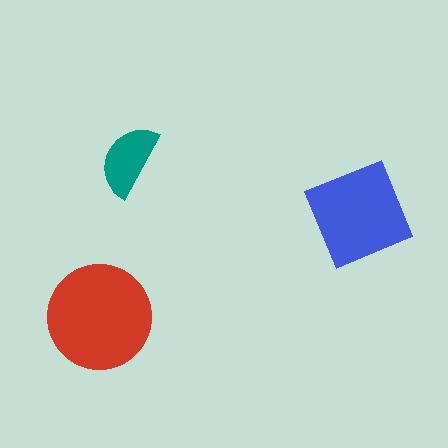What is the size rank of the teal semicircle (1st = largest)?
3rd.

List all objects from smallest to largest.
The teal semicircle, the blue square, the red circle.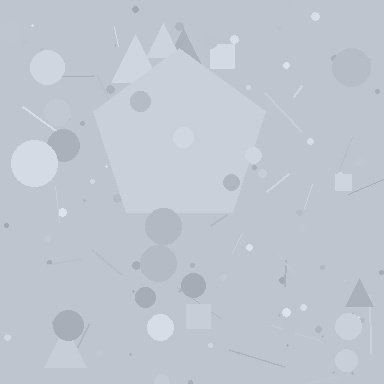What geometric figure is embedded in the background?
A pentagon is embedded in the background.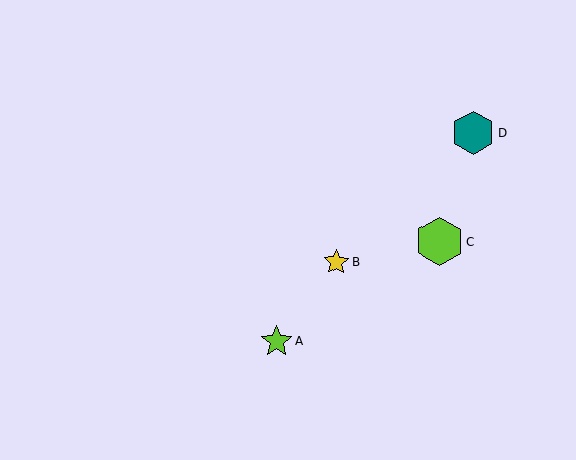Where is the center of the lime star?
The center of the lime star is at (277, 341).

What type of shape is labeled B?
Shape B is a yellow star.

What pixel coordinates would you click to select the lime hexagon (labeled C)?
Click at (439, 241) to select the lime hexagon C.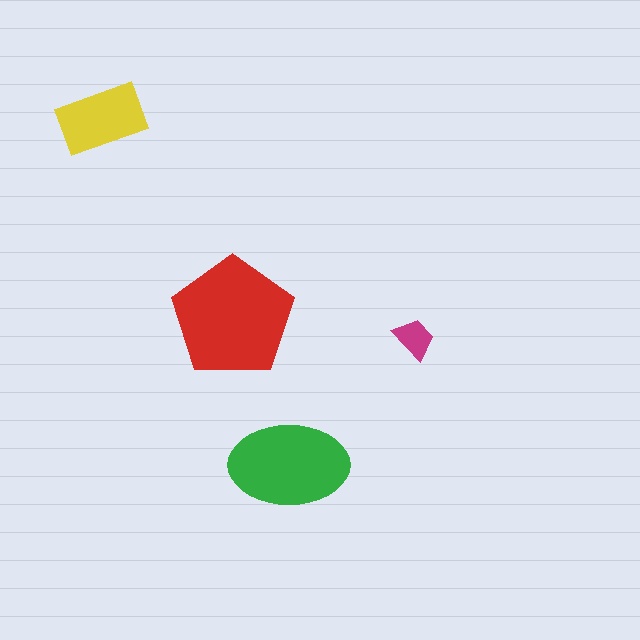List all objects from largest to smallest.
The red pentagon, the green ellipse, the yellow rectangle, the magenta trapezoid.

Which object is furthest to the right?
The magenta trapezoid is rightmost.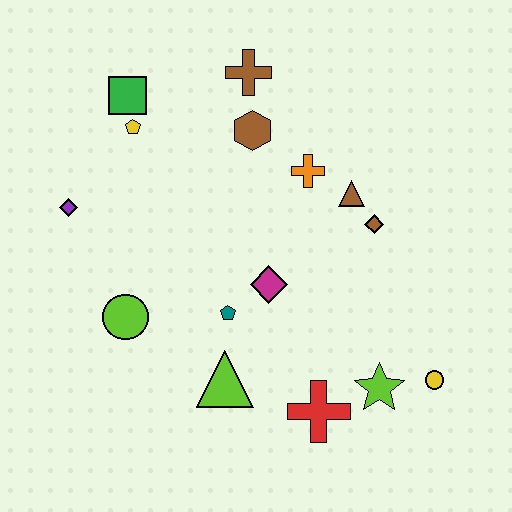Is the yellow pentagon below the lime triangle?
No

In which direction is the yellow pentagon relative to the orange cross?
The yellow pentagon is to the left of the orange cross.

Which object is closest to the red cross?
The lime star is closest to the red cross.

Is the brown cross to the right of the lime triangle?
Yes